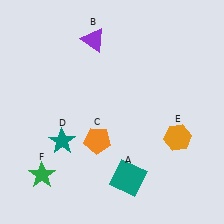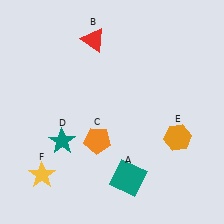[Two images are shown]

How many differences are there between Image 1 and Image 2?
There are 2 differences between the two images.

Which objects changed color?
B changed from purple to red. F changed from green to yellow.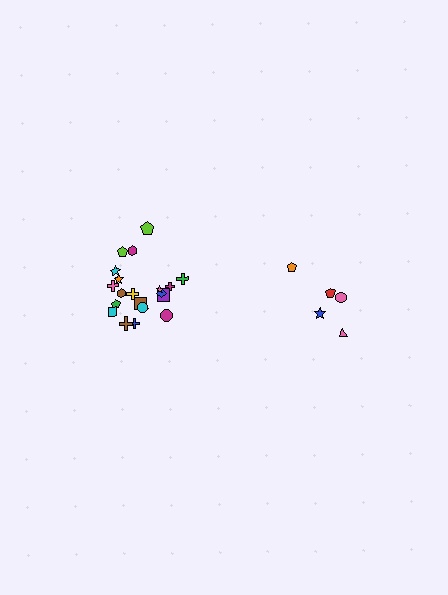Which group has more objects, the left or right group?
The left group.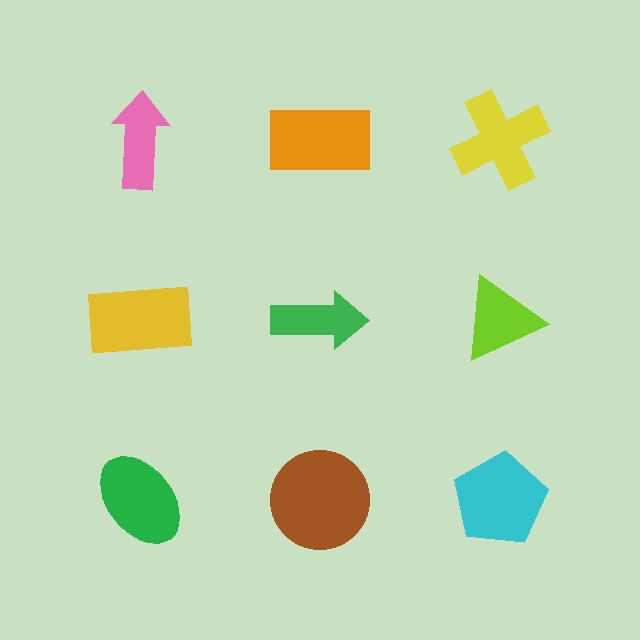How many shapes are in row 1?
3 shapes.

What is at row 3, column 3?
A cyan pentagon.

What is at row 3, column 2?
A brown circle.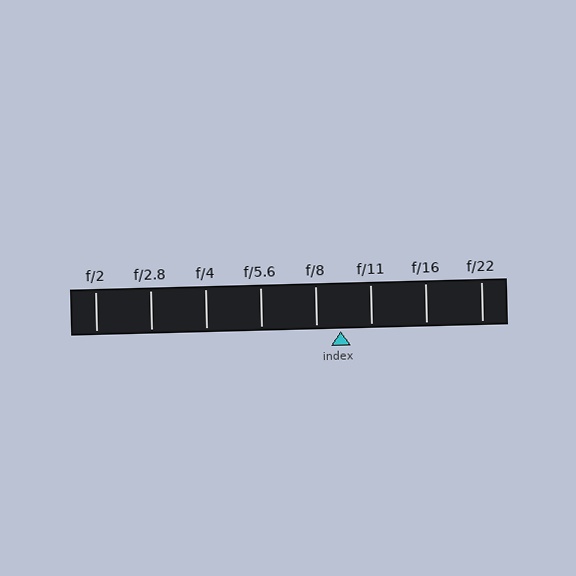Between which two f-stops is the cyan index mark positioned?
The index mark is between f/8 and f/11.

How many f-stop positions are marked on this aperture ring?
There are 8 f-stop positions marked.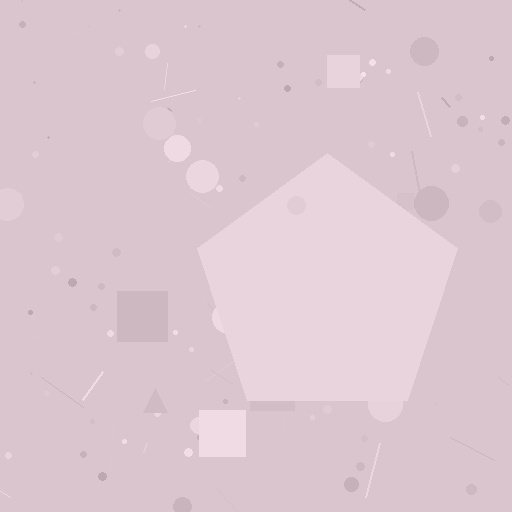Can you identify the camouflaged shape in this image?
The camouflaged shape is a pentagon.